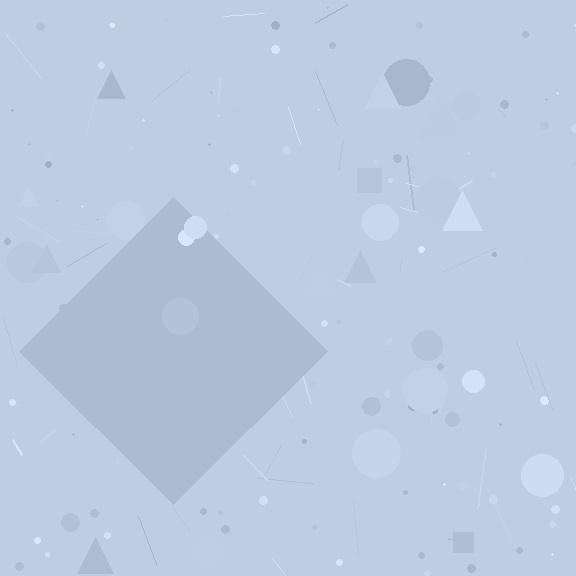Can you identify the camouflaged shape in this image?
The camouflaged shape is a diamond.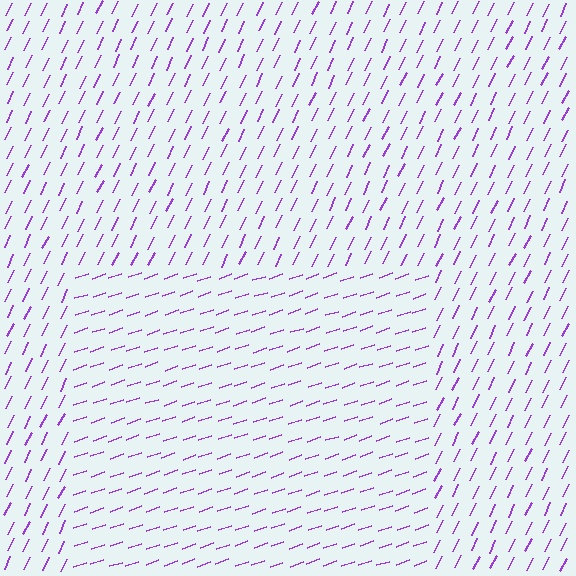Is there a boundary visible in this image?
Yes, there is a texture boundary formed by a change in line orientation.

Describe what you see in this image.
The image is filled with small purple line segments. A rectangle region in the image has lines oriented differently from the surrounding lines, creating a visible texture boundary.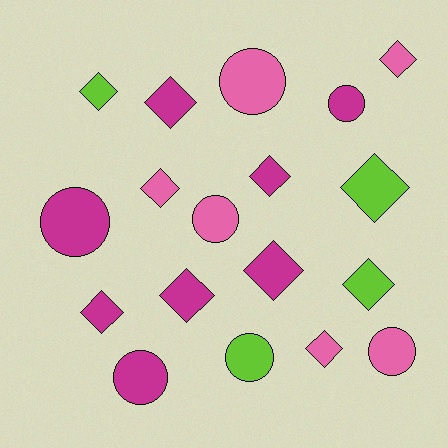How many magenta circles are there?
There are 3 magenta circles.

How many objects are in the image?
There are 18 objects.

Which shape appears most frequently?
Diamond, with 11 objects.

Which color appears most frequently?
Magenta, with 8 objects.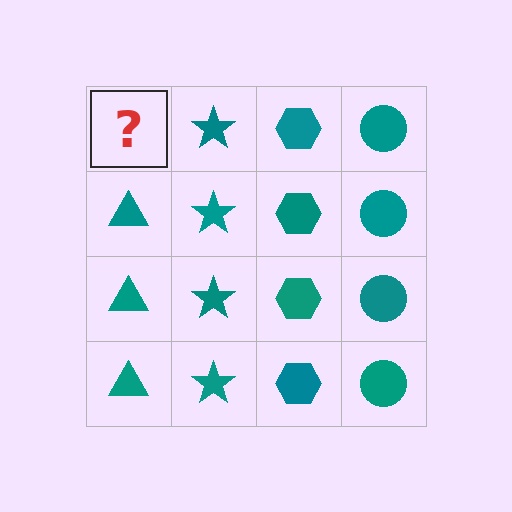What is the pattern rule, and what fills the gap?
The rule is that each column has a consistent shape. The gap should be filled with a teal triangle.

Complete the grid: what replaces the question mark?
The question mark should be replaced with a teal triangle.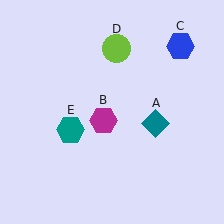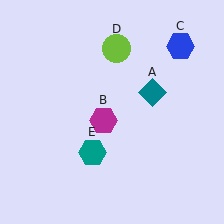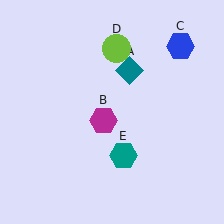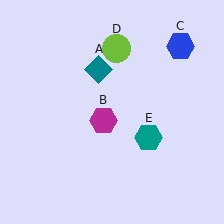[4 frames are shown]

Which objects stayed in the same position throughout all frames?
Magenta hexagon (object B) and blue hexagon (object C) and lime circle (object D) remained stationary.